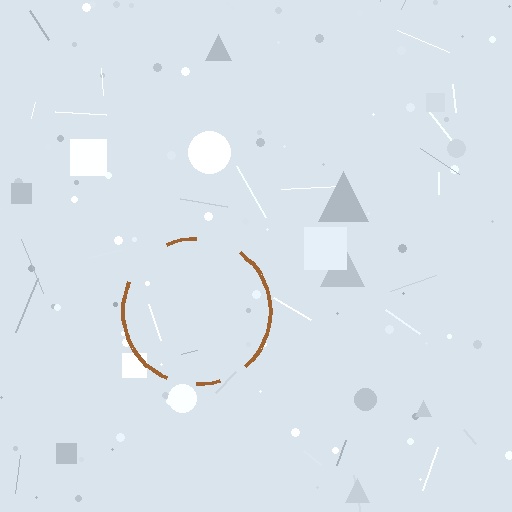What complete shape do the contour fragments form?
The contour fragments form a circle.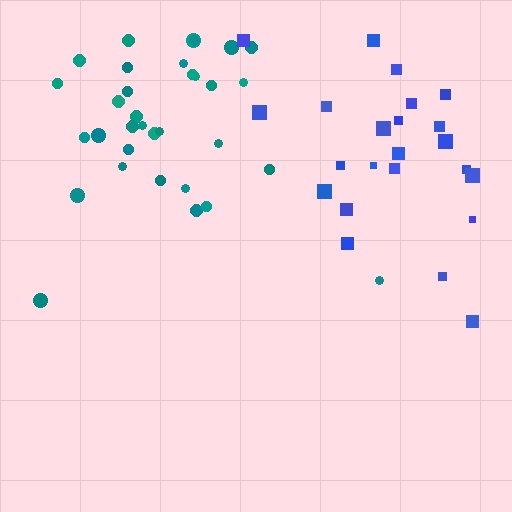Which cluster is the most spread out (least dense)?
Blue.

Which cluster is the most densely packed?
Teal.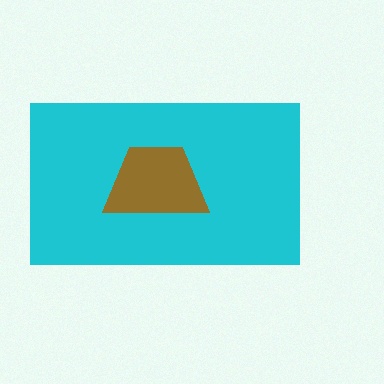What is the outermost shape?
The cyan rectangle.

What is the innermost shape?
The brown trapezoid.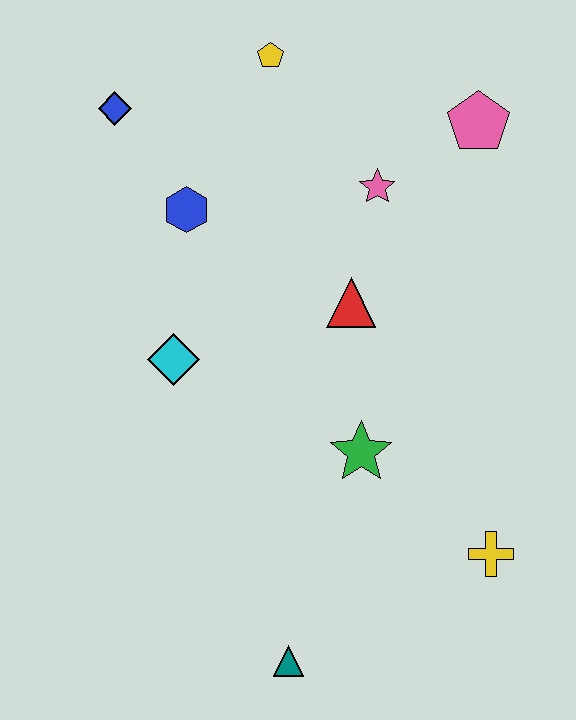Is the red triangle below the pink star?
Yes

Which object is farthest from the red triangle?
The teal triangle is farthest from the red triangle.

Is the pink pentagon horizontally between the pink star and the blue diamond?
No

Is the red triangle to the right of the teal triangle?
Yes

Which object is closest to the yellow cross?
The green star is closest to the yellow cross.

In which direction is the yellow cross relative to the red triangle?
The yellow cross is below the red triangle.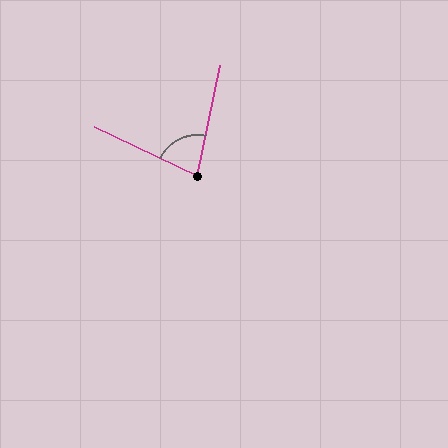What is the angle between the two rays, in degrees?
Approximately 77 degrees.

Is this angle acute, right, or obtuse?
It is acute.